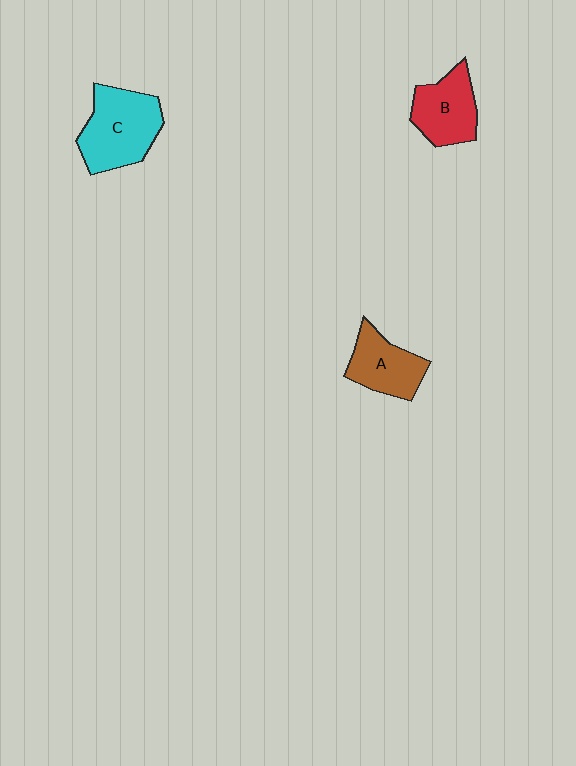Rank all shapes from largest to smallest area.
From largest to smallest: C (cyan), B (red), A (brown).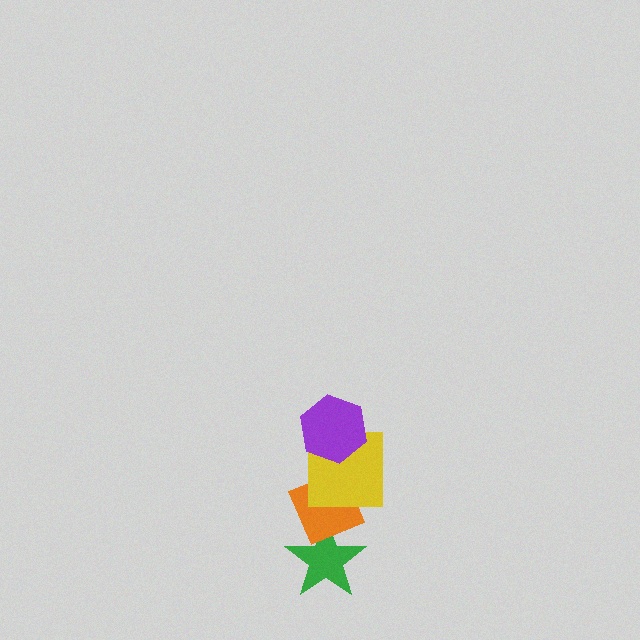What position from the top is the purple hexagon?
The purple hexagon is 1st from the top.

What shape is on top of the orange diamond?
The yellow square is on top of the orange diamond.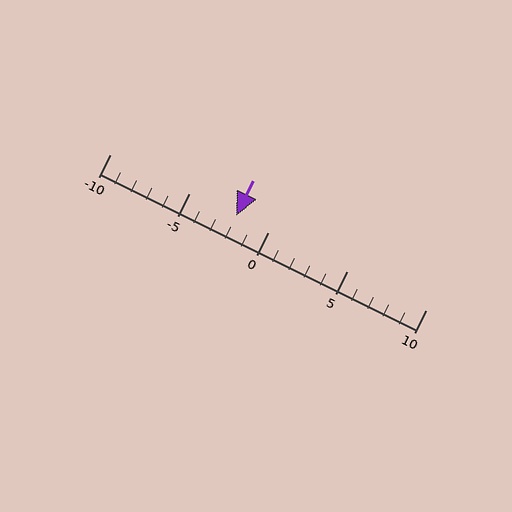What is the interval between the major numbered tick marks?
The major tick marks are spaced 5 units apart.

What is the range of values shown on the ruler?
The ruler shows values from -10 to 10.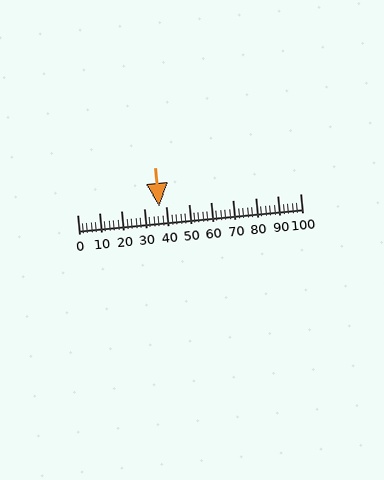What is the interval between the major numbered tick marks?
The major tick marks are spaced 10 units apart.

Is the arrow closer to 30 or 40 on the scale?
The arrow is closer to 40.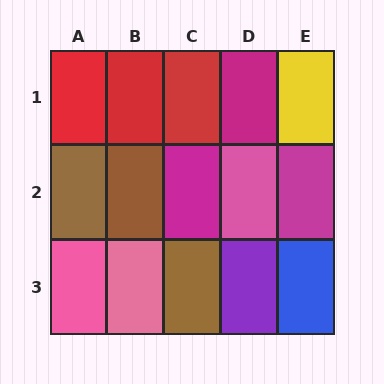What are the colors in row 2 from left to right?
Brown, brown, magenta, pink, magenta.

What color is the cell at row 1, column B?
Red.